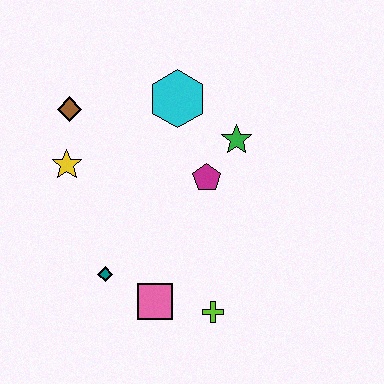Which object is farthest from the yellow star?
The lime cross is farthest from the yellow star.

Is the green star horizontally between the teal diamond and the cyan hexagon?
No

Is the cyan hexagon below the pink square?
No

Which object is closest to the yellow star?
The brown diamond is closest to the yellow star.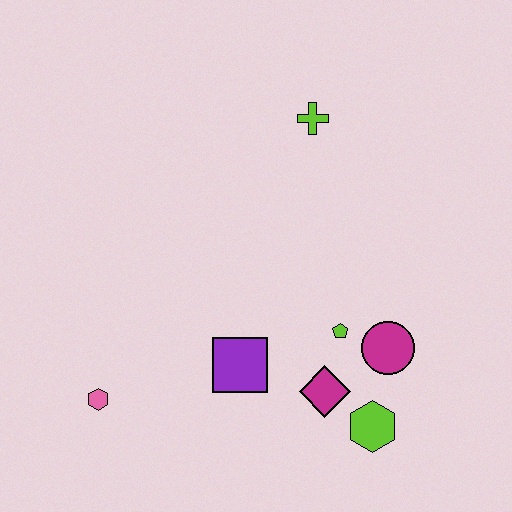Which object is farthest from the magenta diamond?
The lime cross is farthest from the magenta diamond.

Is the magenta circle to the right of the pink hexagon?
Yes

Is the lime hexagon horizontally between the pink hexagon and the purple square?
No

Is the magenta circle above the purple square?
Yes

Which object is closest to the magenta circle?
The lime pentagon is closest to the magenta circle.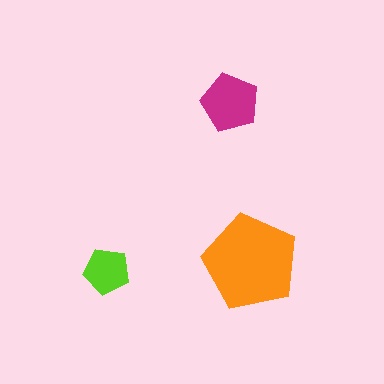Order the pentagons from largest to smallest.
the orange one, the magenta one, the lime one.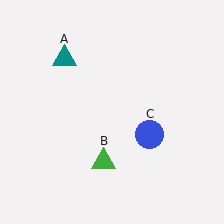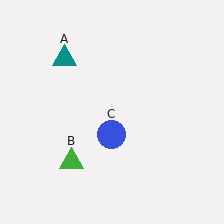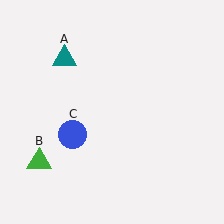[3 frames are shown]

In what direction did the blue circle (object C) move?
The blue circle (object C) moved left.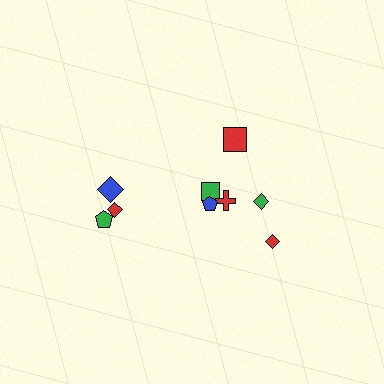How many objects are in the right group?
There are 6 objects.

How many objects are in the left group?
There are 3 objects.